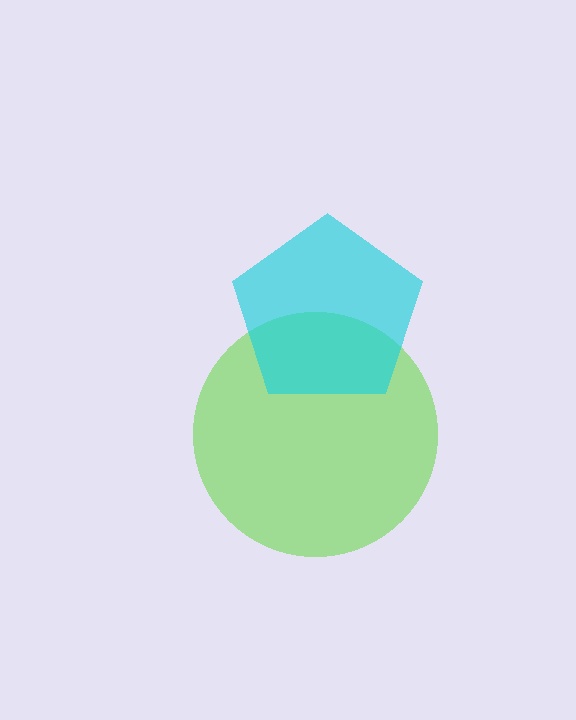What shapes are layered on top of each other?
The layered shapes are: a lime circle, a cyan pentagon.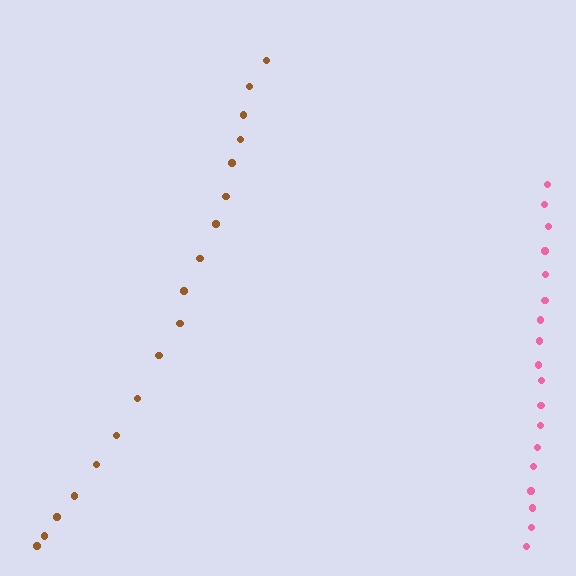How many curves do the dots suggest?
There are 2 distinct paths.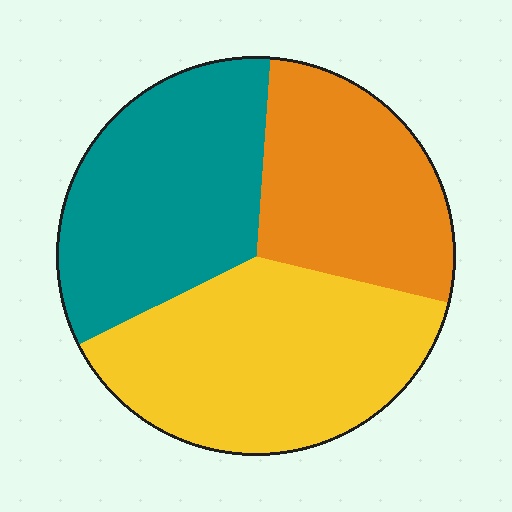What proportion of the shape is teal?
Teal covers about 35% of the shape.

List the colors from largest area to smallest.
From largest to smallest: yellow, teal, orange.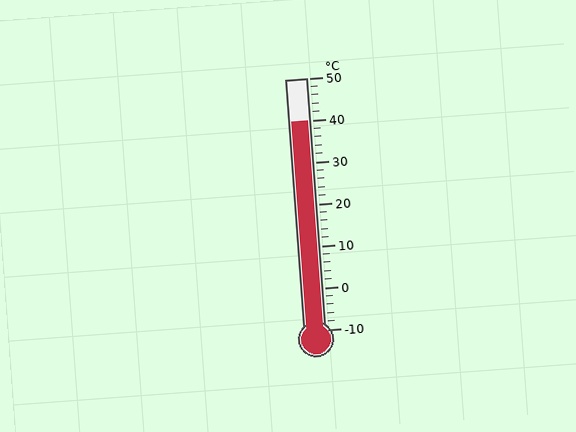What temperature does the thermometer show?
The thermometer shows approximately 40°C.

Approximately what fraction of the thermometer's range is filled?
The thermometer is filled to approximately 85% of its range.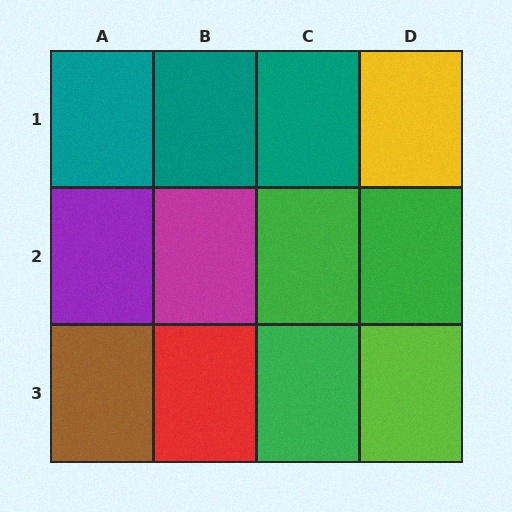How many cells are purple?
1 cell is purple.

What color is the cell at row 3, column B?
Red.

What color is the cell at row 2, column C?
Green.